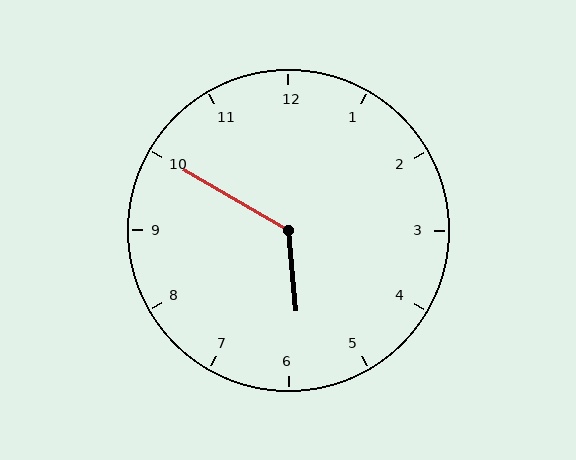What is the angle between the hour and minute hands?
Approximately 125 degrees.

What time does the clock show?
5:50.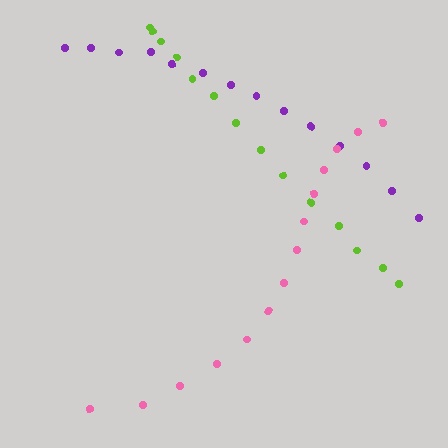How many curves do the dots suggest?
There are 3 distinct paths.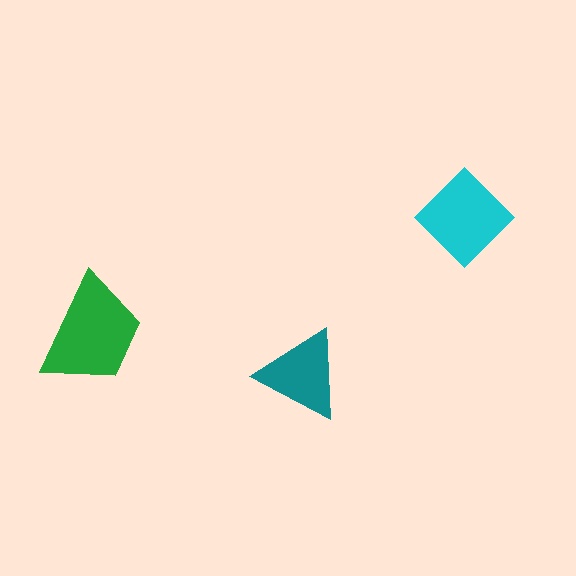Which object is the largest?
The green trapezoid.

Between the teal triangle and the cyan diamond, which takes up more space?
The cyan diamond.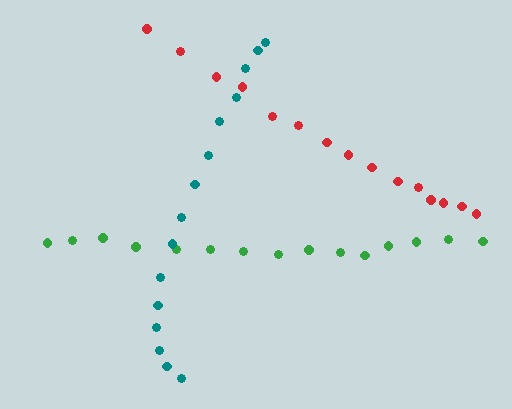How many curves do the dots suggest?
There are 3 distinct paths.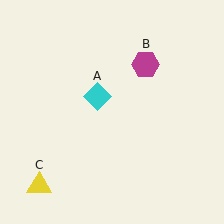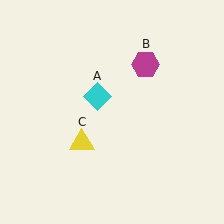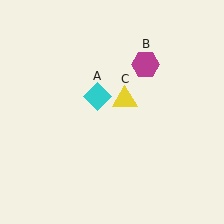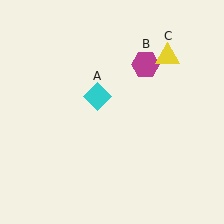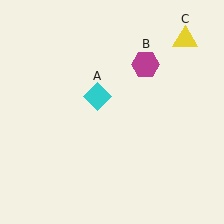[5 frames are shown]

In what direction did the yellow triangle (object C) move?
The yellow triangle (object C) moved up and to the right.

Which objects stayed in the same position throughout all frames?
Cyan diamond (object A) and magenta hexagon (object B) remained stationary.